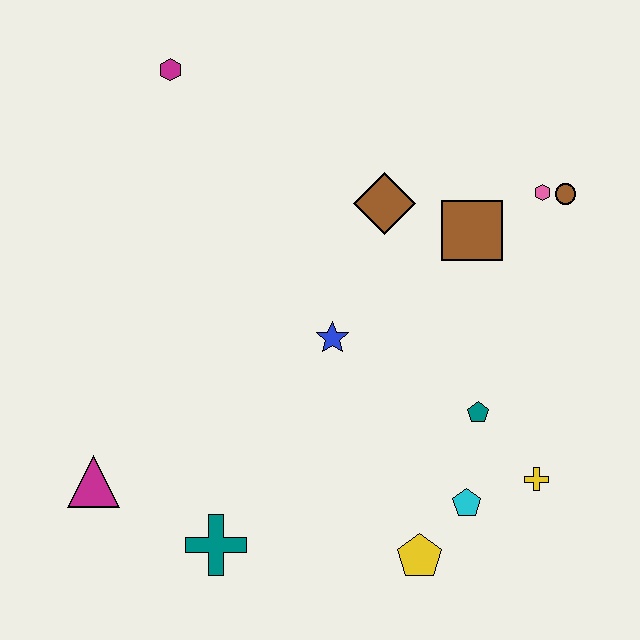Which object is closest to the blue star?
The brown diamond is closest to the blue star.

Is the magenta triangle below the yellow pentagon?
No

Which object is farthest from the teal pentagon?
The magenta hexagon is farthest from the teal pentagon.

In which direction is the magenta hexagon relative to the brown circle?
The magenta hexagon is to the left of the brown circle.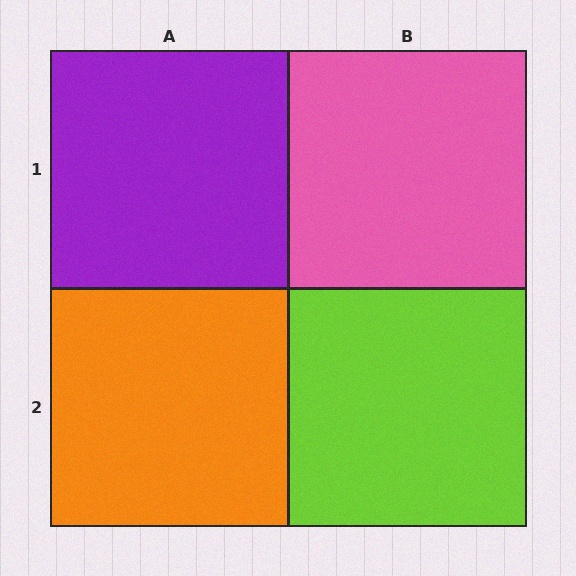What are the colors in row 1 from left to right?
Purple, pink.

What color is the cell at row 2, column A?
Orange.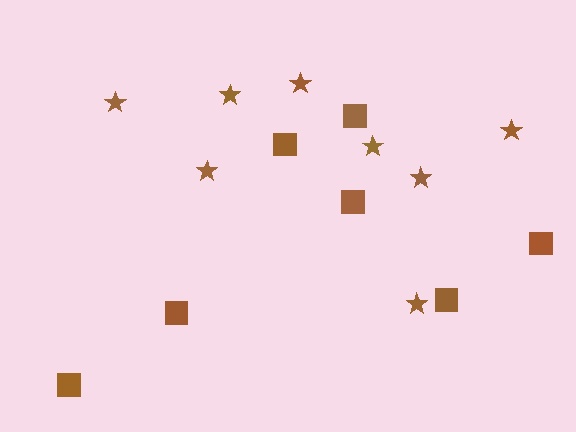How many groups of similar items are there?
There are 2 groups: one group of squares (7) and one group of stars (8).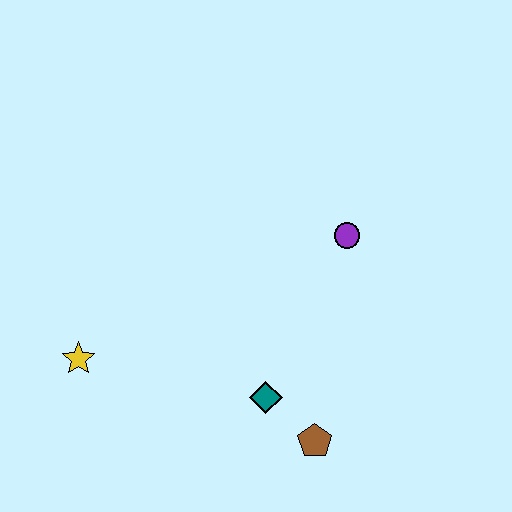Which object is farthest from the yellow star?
The purple circle is farthest from the yellow star.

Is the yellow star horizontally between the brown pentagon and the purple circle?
No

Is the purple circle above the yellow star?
Yes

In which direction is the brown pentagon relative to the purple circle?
The brown pentagon is below the purple circle.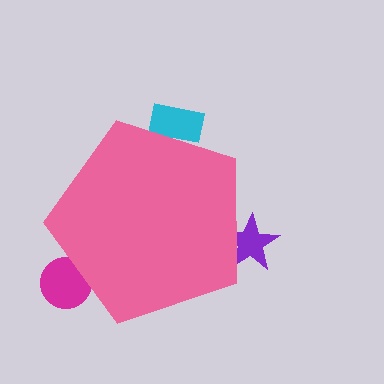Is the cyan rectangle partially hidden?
Yes, the cyan rectangle is partially hidden behind the pink pentagon.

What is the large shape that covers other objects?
A pink pentagon.